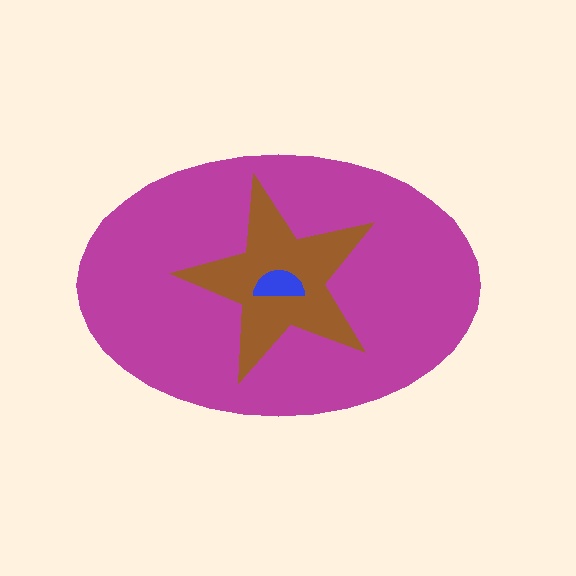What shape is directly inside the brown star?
The blue semicircle.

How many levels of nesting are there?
3.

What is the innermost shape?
The blue semicircle.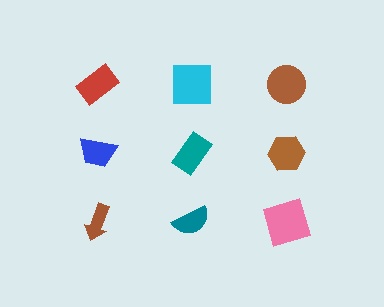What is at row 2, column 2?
A teal rectangle.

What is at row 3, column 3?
A pink square.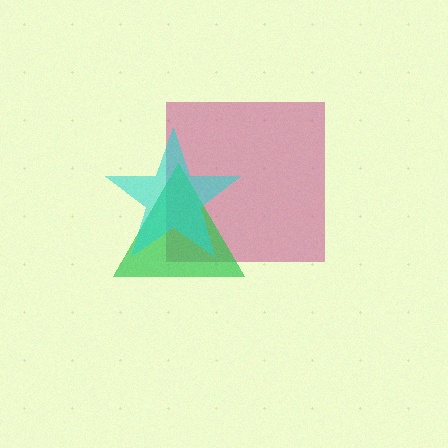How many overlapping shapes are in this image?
There are 3 overlapping shapes in the image.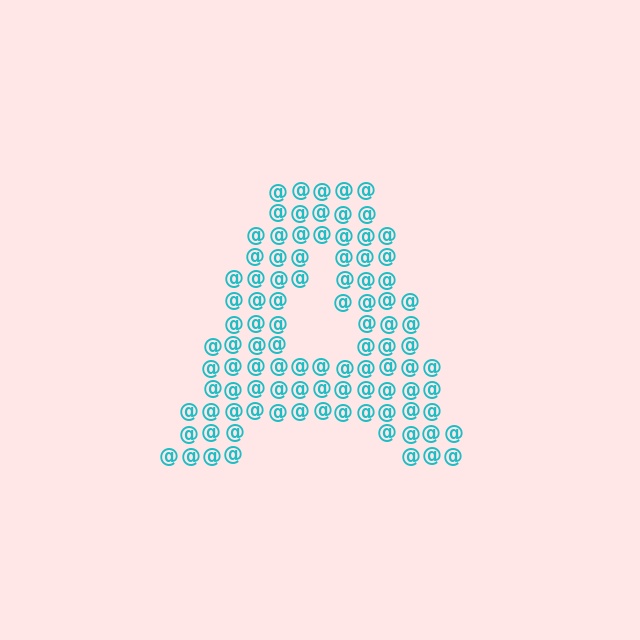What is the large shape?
The large shape is the letter A.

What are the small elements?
The small elements are at signs.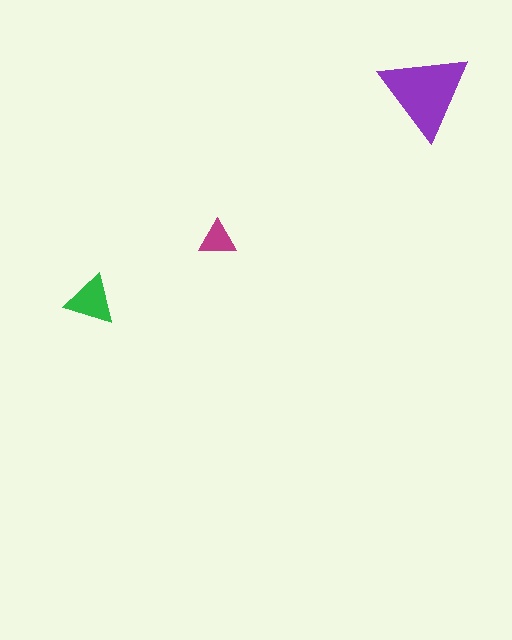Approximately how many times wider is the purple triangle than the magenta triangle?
About 2.5 times wider.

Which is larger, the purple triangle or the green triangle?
The purple one.